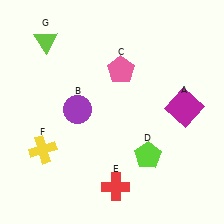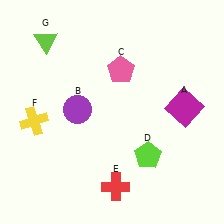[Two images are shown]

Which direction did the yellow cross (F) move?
The yellow cross (F) moved up.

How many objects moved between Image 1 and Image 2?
1 object moved between the two images.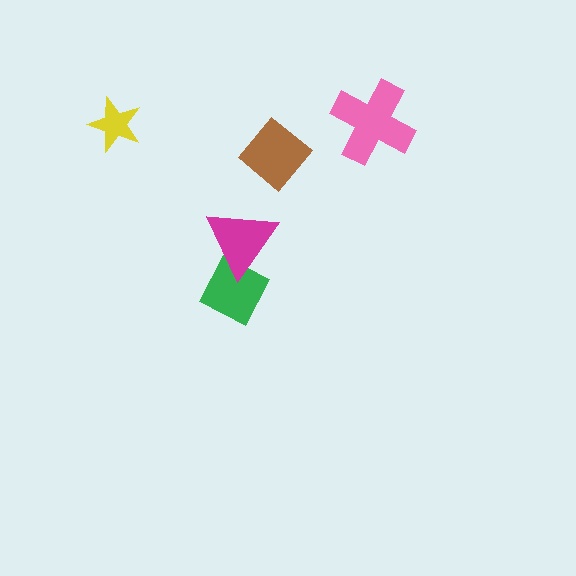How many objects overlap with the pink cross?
0 objects overlap with the pink cross.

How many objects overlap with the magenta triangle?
1 object overlaps with the magenta triangle.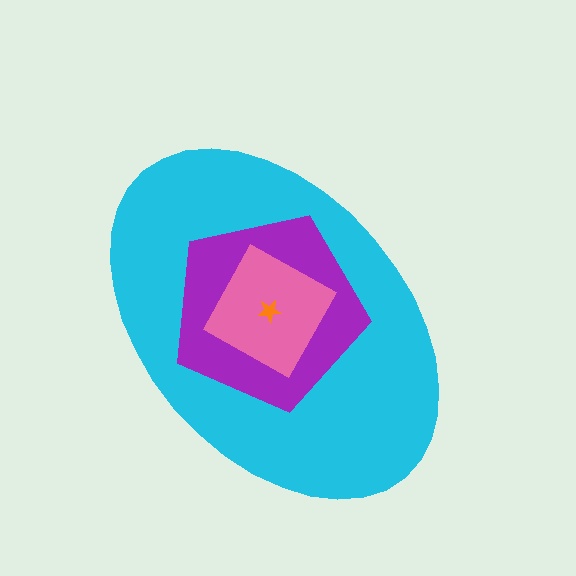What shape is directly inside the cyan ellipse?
The purple pentagon.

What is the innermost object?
The orange star.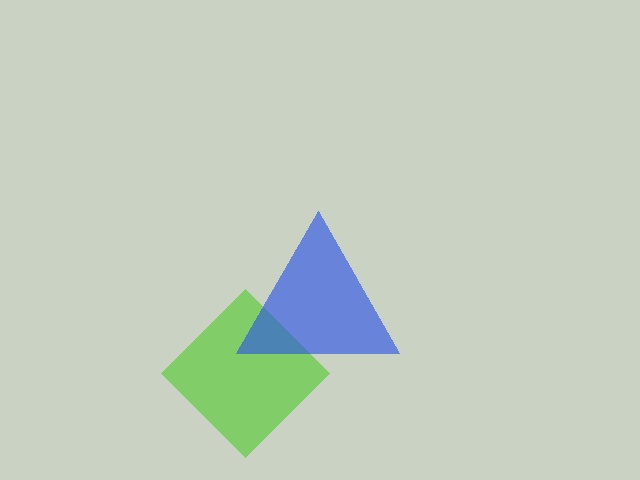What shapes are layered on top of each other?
The layered shapes are: a lime diamond, a blue triangle.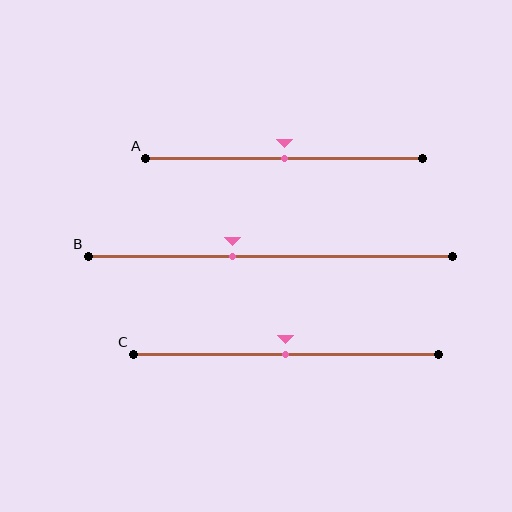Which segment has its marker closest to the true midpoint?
Segment A has its marker closest to the true midpoint.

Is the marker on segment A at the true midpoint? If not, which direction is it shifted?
Yes, the marker on segment A is at the true midpoint.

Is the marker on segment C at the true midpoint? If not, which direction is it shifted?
Yes, the marker on segment C is at the true midpoint.